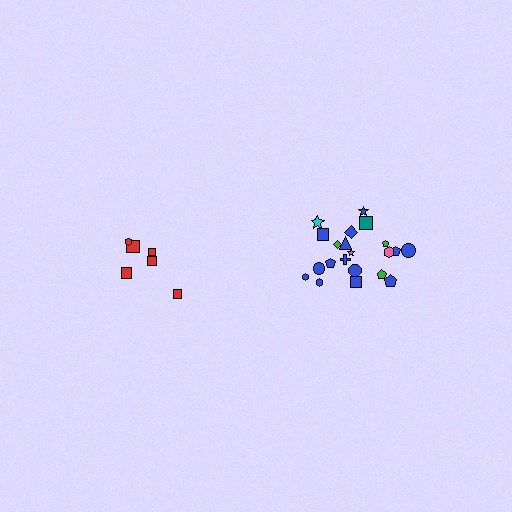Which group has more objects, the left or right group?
The right group.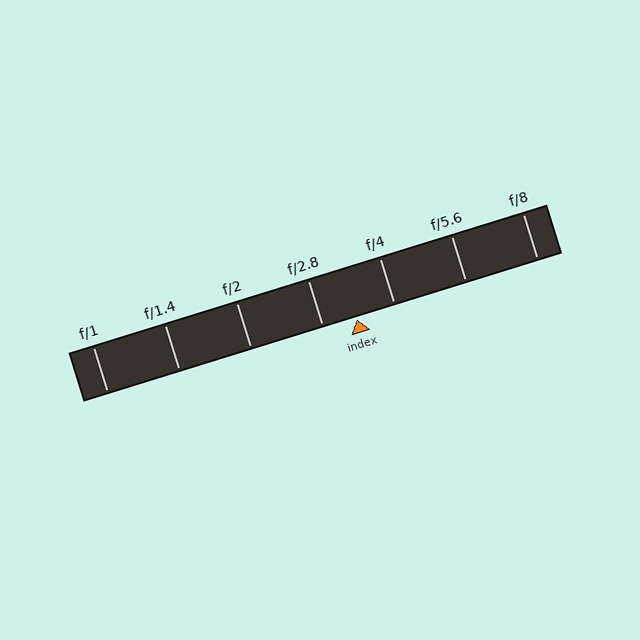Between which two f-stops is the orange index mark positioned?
The index mark is between f/2.8 and f/4.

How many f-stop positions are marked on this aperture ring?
There are 7 f-stop positions marked.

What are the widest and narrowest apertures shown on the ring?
The widest aperture shown is f/1 and the narrowest is f/8.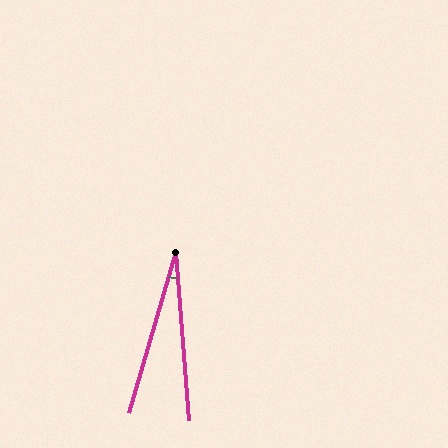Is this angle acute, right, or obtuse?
It is acute.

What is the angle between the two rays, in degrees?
Approximately 21 degrees.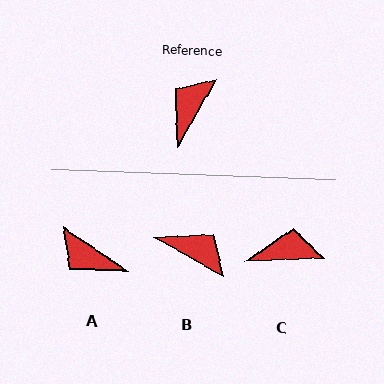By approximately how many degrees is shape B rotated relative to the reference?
Approximately 90 degrees clockwise.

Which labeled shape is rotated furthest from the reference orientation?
B, about 90 degrees away.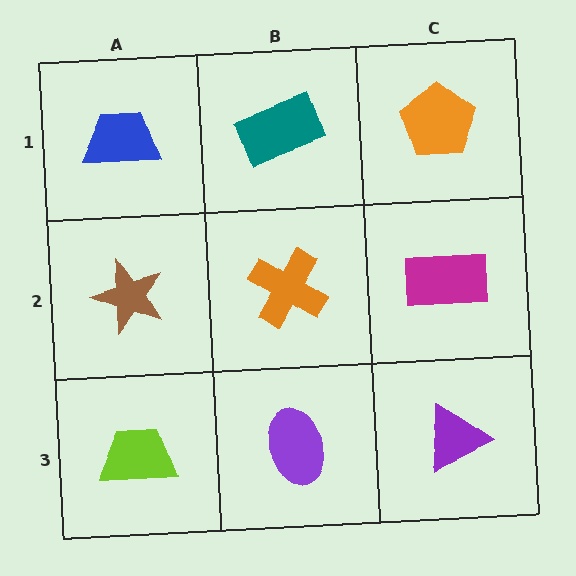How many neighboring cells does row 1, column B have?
3.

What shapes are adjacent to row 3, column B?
An orange cross (row 2, column B), a lime trapezoid (row 3, column A), a purple triangle (row 3, column C).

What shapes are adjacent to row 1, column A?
A brown star (row 2, column A), a teal rectangle (row 1, column B).